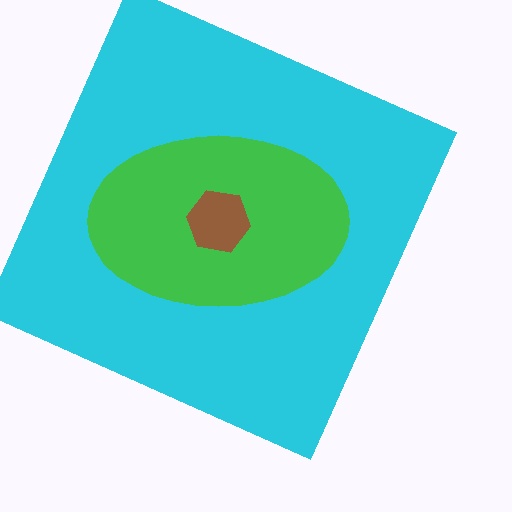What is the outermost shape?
The cyan square.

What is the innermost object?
The brown hexagon.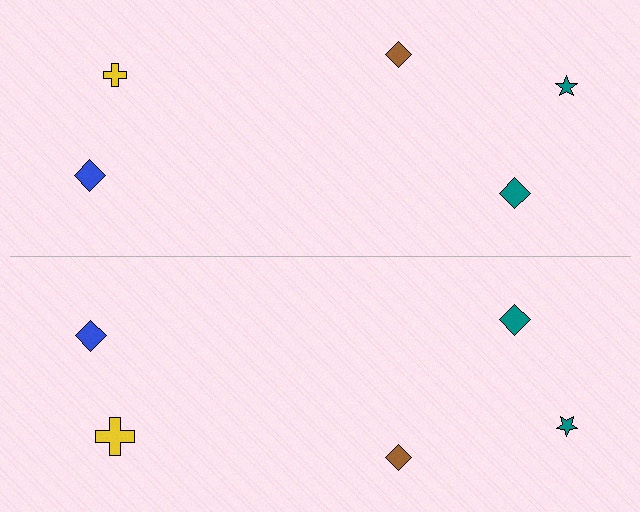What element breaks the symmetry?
The yellow cross on the bottom side has a different size than its mirror counterpart.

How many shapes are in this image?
There are 10 shapes in this image.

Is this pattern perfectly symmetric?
No, the pattern is not perfectly symmetric. The yellow cross on the bottom side has a different size than its mirror counterpart.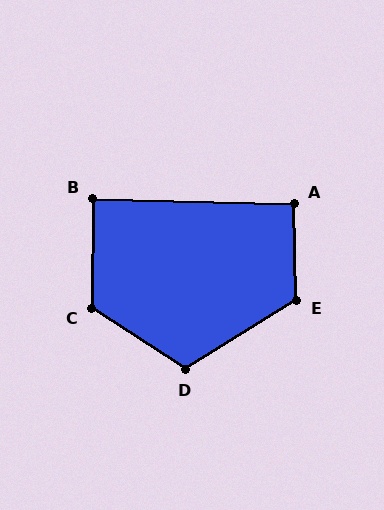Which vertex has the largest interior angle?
C, at approximately 122 degrees.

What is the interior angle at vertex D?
Approximately 116 degrees (obtuse).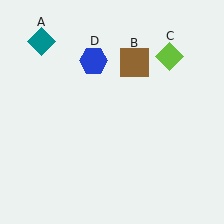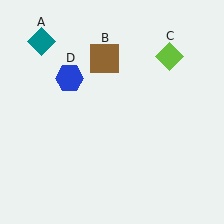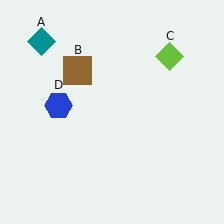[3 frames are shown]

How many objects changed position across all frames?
2 objects changed position: brown square (object B), blue hexagon (object D).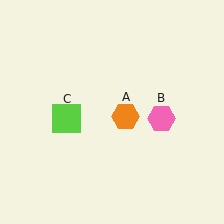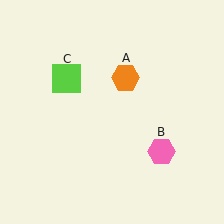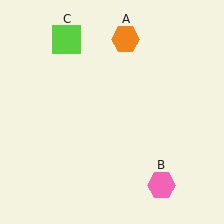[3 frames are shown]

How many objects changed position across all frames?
3 objects changed position: orange hexagon (object A), pink hexagon (object B), lime square (object C).